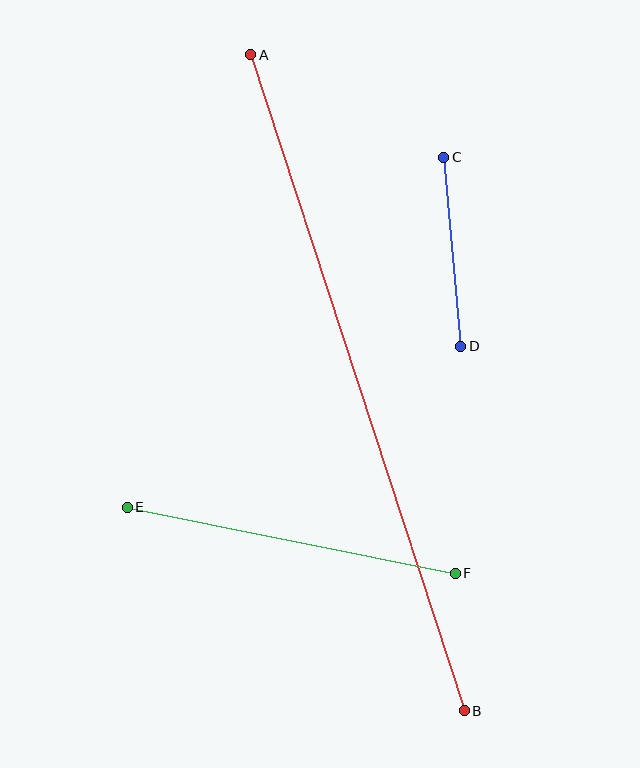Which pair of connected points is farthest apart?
Points A and B are farthest apart.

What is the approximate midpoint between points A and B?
The midpoint is at approximately (357, 383) pixels.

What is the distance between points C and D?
The distance is approximately 190 pixels.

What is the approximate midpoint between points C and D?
The midpoint is at approximately (452, 252) pixels.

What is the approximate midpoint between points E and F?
The midpoint is at approximately (291, 540) pixels.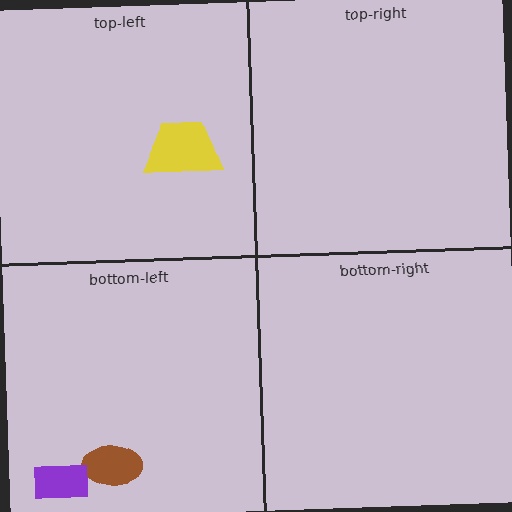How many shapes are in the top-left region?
1.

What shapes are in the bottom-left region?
The brown ellipse, the purple rectangle.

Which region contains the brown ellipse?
The bottom-left region.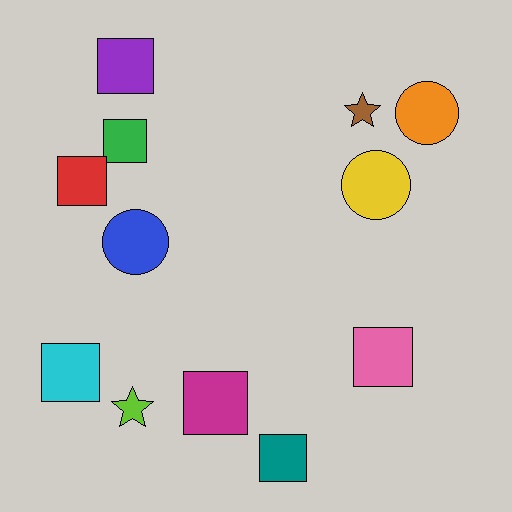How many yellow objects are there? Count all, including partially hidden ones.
There is 1 yellow object.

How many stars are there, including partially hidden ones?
There are 2 stars.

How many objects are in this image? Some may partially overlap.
There are 12 objects.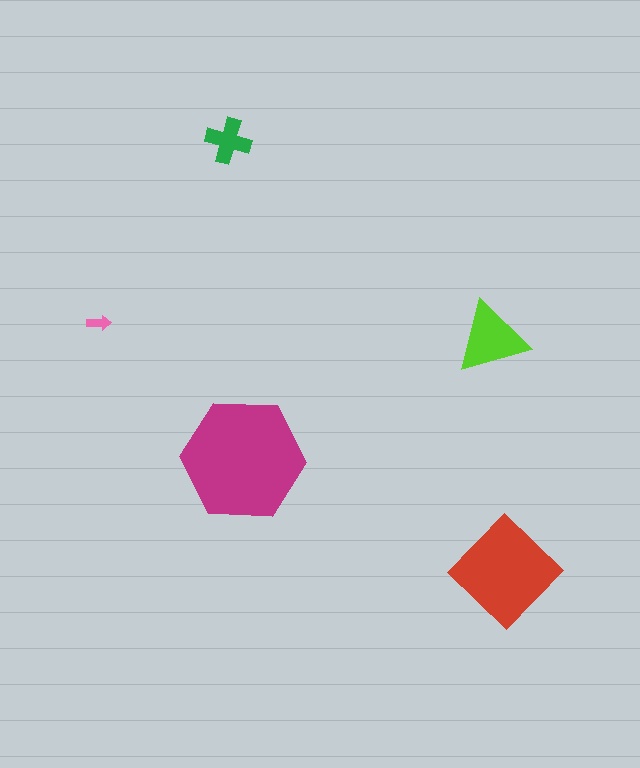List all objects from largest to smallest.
The magenta hexagon, the red diamond, the lime triangle, the green cross, the pink arrow.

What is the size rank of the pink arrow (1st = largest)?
5th.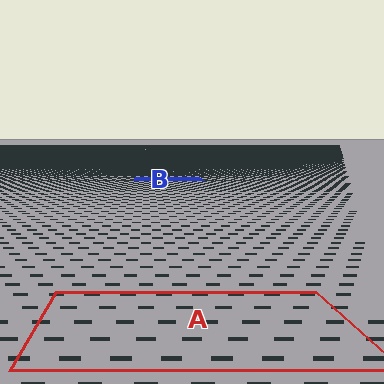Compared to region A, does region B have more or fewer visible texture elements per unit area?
Region B has more texture elements per unit area — they are packed more densely because it is farther away.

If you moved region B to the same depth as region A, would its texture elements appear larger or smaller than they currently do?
They would appear larger. At a closer depth, the same texture elements are projected at a bigger on-screen size.